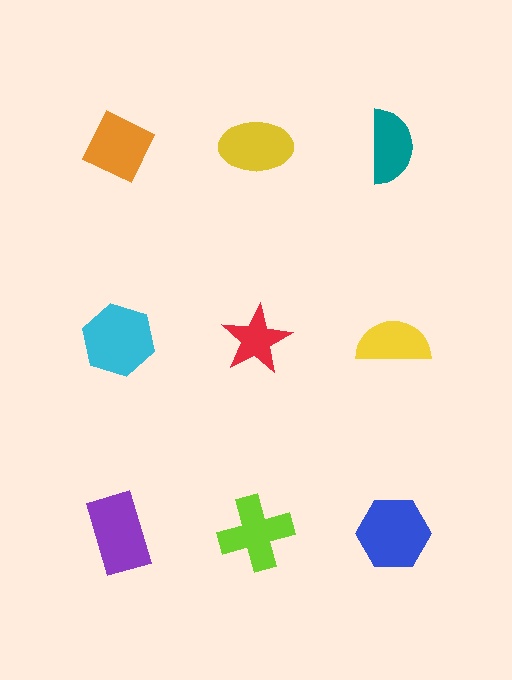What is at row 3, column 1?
A purple rectangle.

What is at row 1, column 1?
An orange diamond.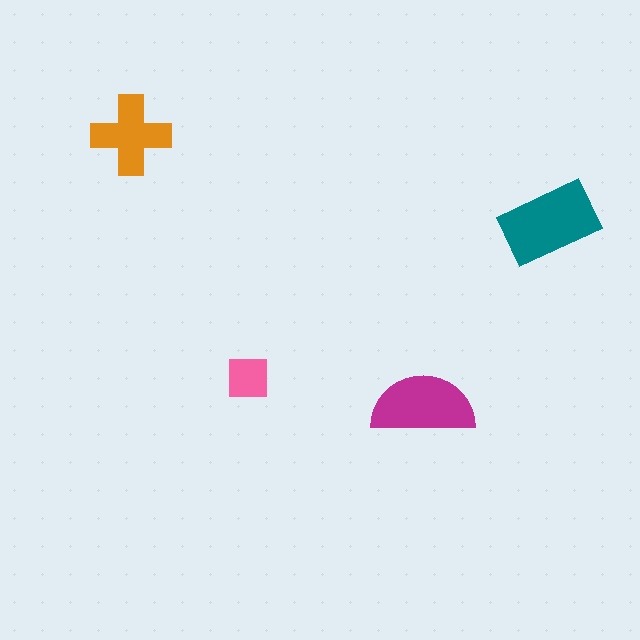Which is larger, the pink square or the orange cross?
The orange cross.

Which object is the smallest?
The pink square.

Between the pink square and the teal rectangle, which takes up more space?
The teal rectangle.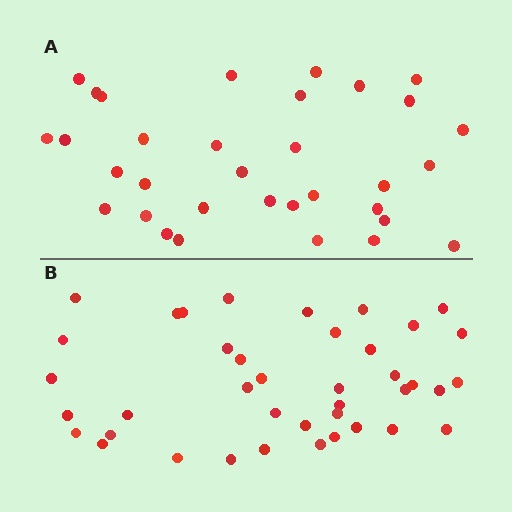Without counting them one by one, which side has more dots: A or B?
Region B (the bottom region) has more dots.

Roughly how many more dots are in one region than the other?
Region B has roughly 8 or so more dots than region A.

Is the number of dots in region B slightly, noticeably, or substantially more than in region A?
Region B has only slightly more — the two regions are fairly close. The ratio is roughly 1.2 to 1.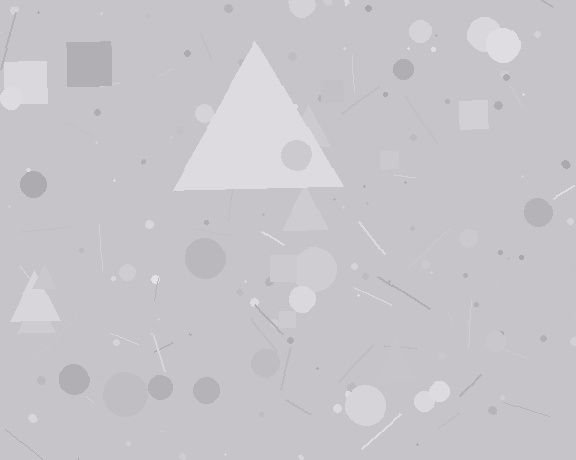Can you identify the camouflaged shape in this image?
The camouflaged shape is a triangle.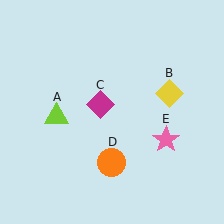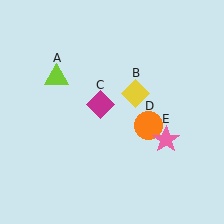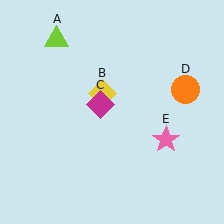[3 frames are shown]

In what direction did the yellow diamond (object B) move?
The yellow diamond (object B) moved left.